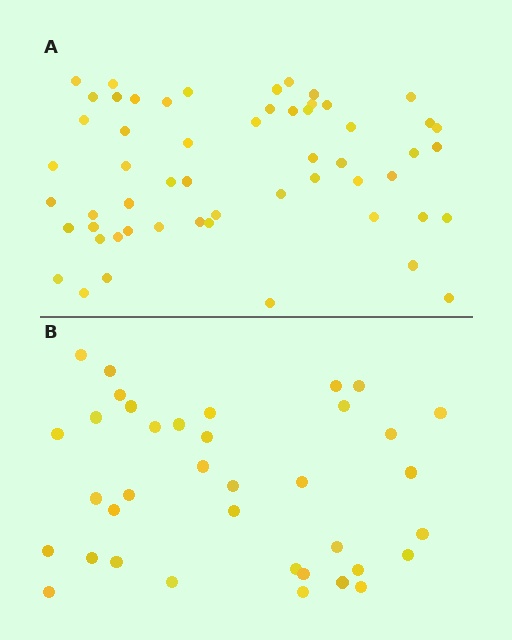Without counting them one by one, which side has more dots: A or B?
Region A (the top region) has more dots.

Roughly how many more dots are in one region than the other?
Region A has approximately 20 more dots than region B.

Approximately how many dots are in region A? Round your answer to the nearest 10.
About 60 dots. (The exact count is 56, which rounds to 60.)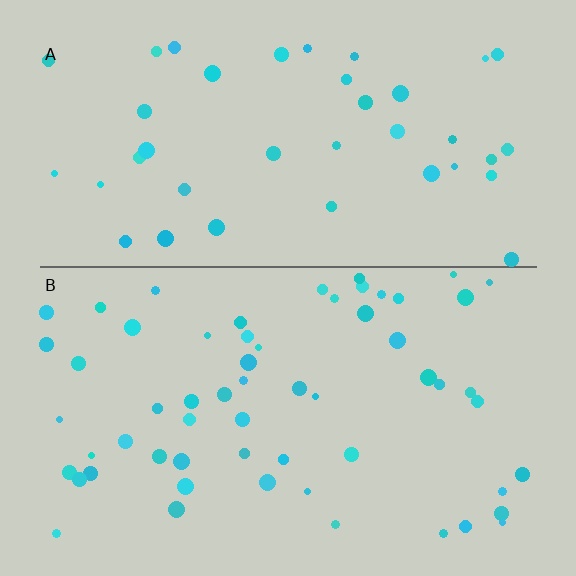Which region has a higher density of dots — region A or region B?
B (the bottom).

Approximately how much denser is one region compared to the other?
Approximately 1.5× — region B over region A.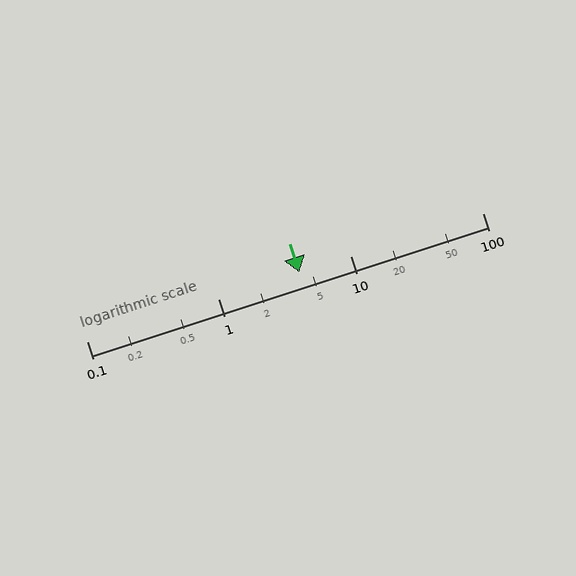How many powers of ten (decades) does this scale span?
The scale spans 3 decades, from 0.1 to 100.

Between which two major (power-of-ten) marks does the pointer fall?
The pointer is between 1 and 10.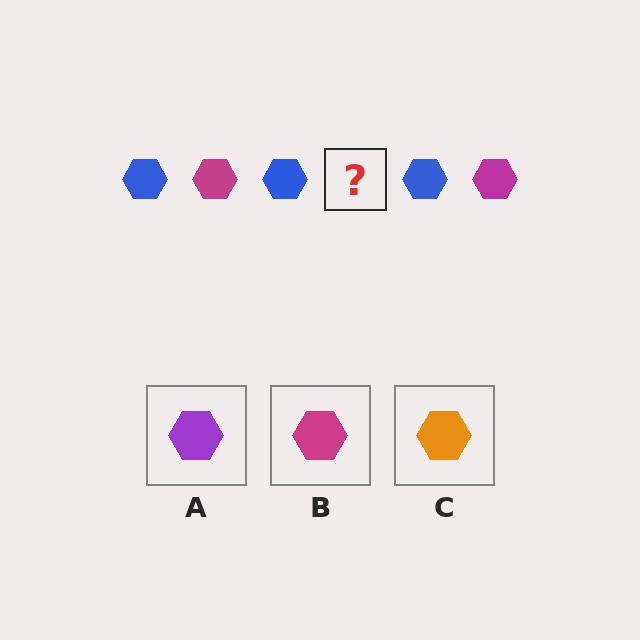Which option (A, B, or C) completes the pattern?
B.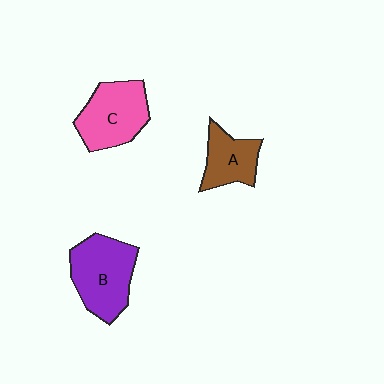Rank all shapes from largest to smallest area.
From largest to smallest: B (purple), C (pink), A (brown).